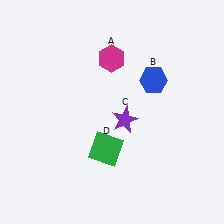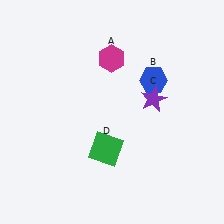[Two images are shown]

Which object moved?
The purple star (C) moved right.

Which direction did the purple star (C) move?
The purple star (C) moved right.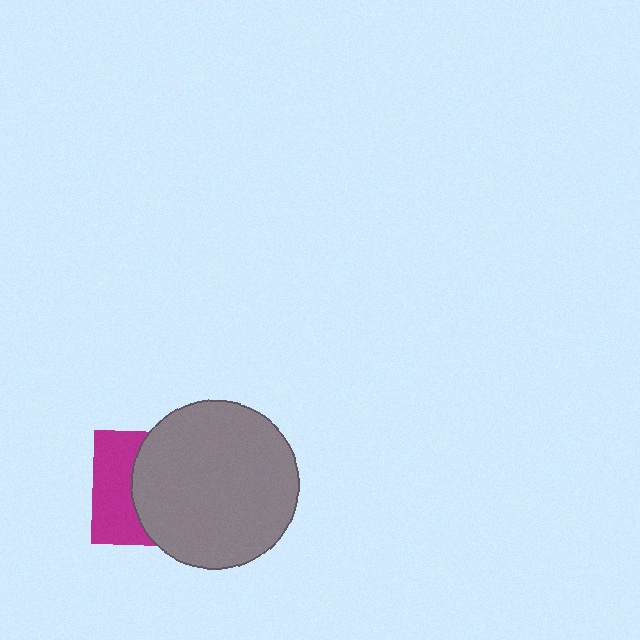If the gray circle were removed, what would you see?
You would see the complete magenta square.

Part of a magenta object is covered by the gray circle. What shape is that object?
It is a square.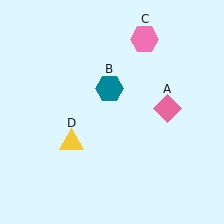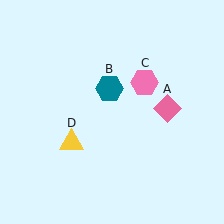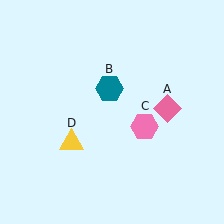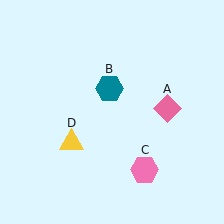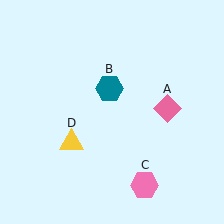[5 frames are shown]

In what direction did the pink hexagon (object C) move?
The pink hexagon (object C) moved down.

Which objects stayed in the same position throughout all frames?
Pink diamond (object A) and teal hexagon (object B) and yellow triangle (object D) remained stationary.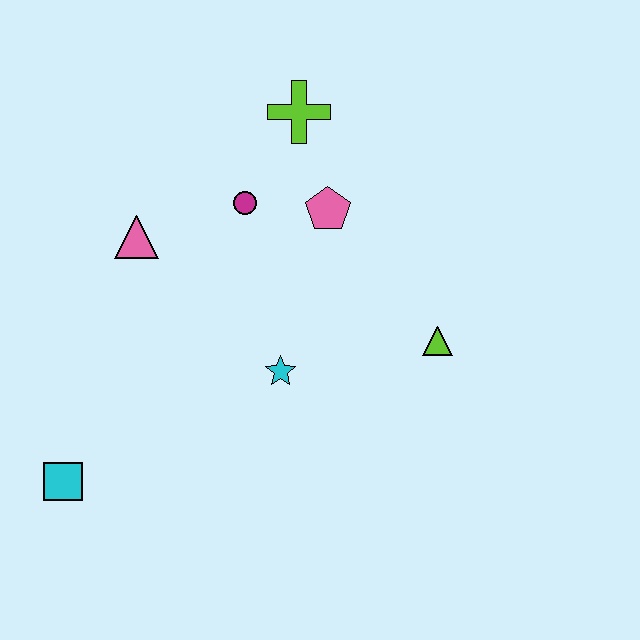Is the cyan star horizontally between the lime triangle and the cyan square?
Yes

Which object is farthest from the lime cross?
The cyan square is farthest from the lime cross.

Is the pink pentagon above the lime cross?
No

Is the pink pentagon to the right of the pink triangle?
Yes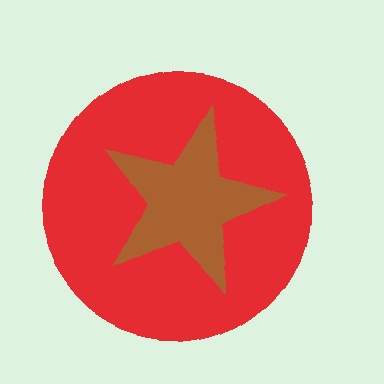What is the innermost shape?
The brown star.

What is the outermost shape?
The red circle.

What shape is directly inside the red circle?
The brown star.